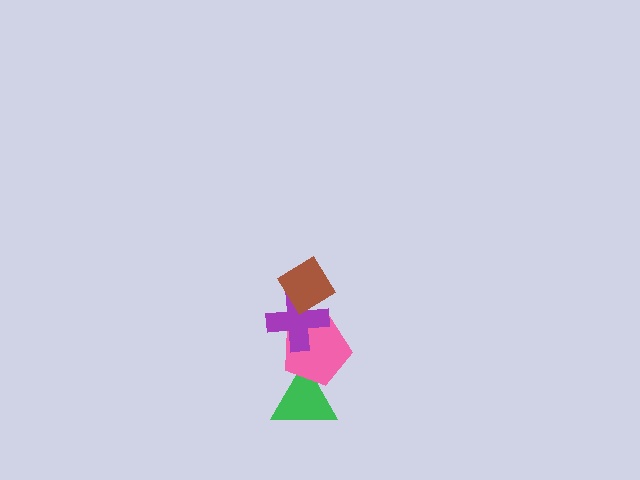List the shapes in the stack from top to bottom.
From top to bottom: the brown diamond, the purple cross, the pink pentagon, the green triangle.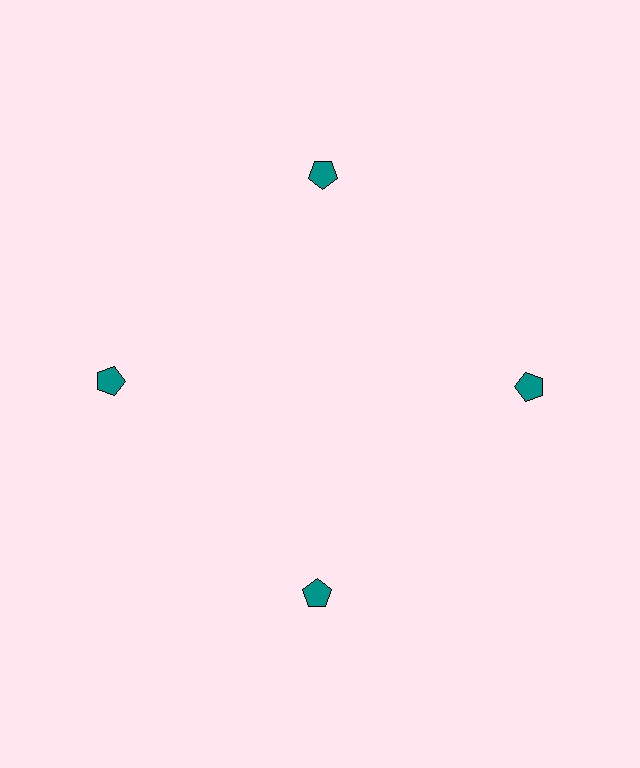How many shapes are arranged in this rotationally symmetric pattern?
There are 4 shapes, arranged in 4 groups of 1.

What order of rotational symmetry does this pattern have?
This pattern has 4-fold rotational symmetry.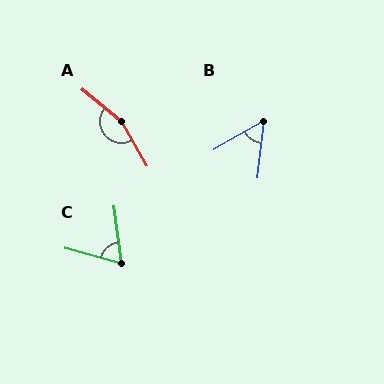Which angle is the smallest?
B, at approximately 54 degrees.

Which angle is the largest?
A, at approximately 159 degrees.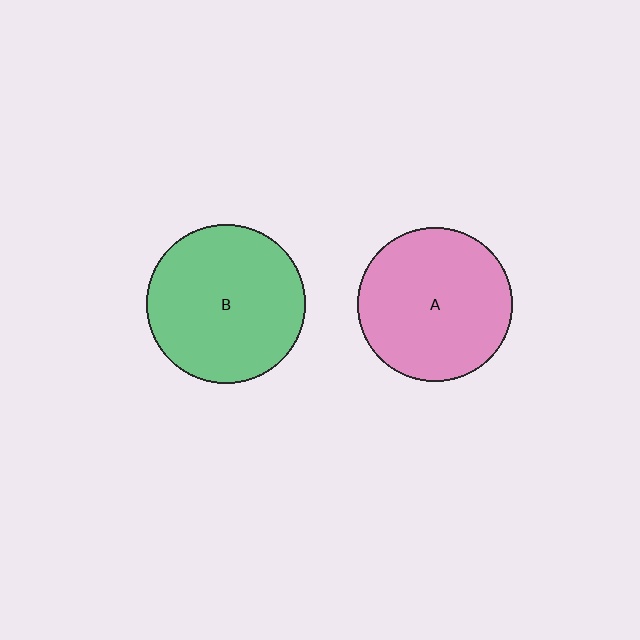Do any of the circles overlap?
No, none of the circles overlap.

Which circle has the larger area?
Circle B (green).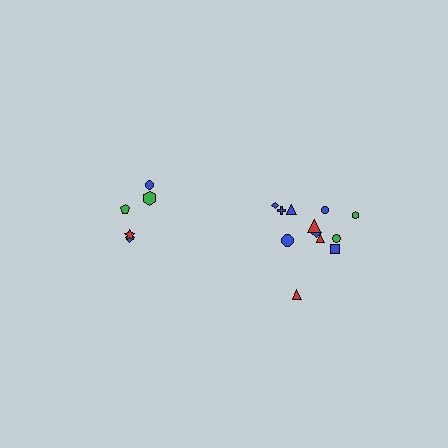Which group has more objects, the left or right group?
The right group.